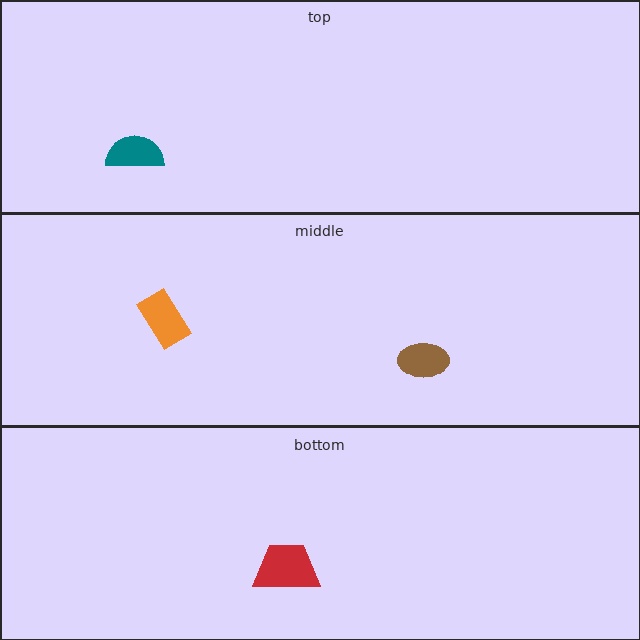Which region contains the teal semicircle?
The top region.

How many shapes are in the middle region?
2.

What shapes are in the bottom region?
The red trapezoid.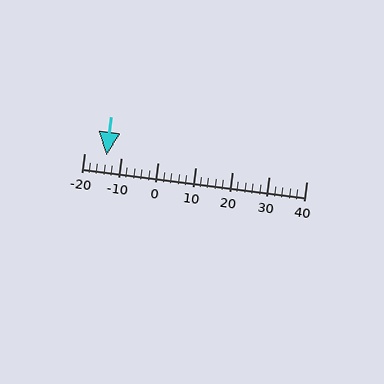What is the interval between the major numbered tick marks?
The major tick marks are spaced 10 units apart.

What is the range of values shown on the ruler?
The ruler shows values from -20 to 40.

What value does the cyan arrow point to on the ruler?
The cyan arrow points to approximately -14.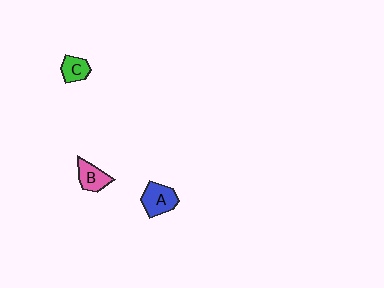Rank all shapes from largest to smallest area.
From largest to smallest: A (blue), B (pink), C (green).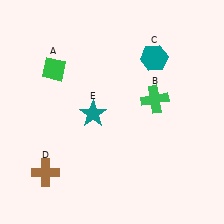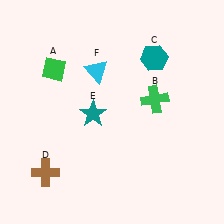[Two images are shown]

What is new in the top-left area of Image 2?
A cyan triangle (F) was added in the top-left area of Image 2.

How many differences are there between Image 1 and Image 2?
There is 1 difference between the two images.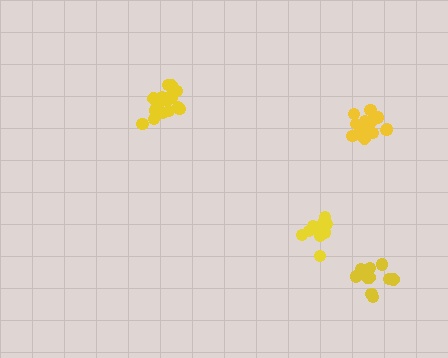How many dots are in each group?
Group 1: 12 dots, Group 2: 15 dots, Group 3: 18 dots, Group 4: 12 dots (57 total).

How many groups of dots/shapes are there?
There are 4 groups.